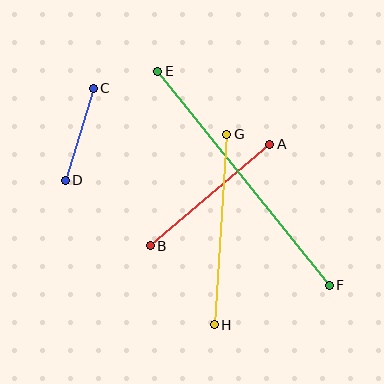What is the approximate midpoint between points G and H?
The midpoint is at approximately (220, 229) pixels.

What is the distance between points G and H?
The distance is approximately 191 pixels.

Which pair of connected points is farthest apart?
Points E and F are farthest apart.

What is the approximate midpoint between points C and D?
The midpoint is at approximately (79, 134) pixels.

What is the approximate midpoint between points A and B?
The midpoint is at approximately (210, 195) pixels.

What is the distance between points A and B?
The distance is approximately 157 pixels.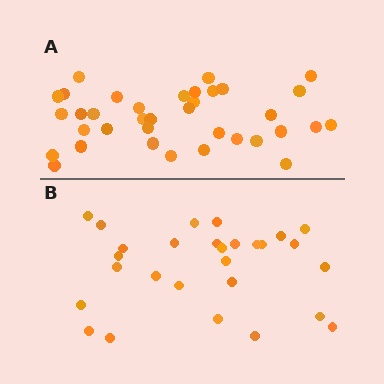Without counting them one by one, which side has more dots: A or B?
Region A (the top region) has more dots.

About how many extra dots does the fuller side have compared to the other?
Region A has roughly 8 or so more dots than region B.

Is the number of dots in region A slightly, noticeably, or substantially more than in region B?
Region A has noticeably more, but not dramatically so. The ratio is roughly 1.3 to 1.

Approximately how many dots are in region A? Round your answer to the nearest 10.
About 40 dots. (The exact count is 36, which rounds to 40.)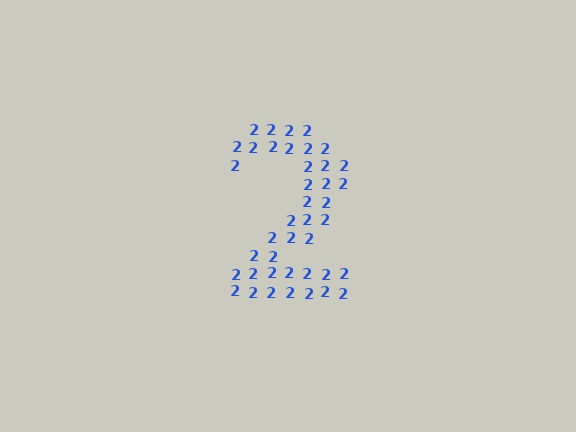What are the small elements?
The small elements are digit 2's.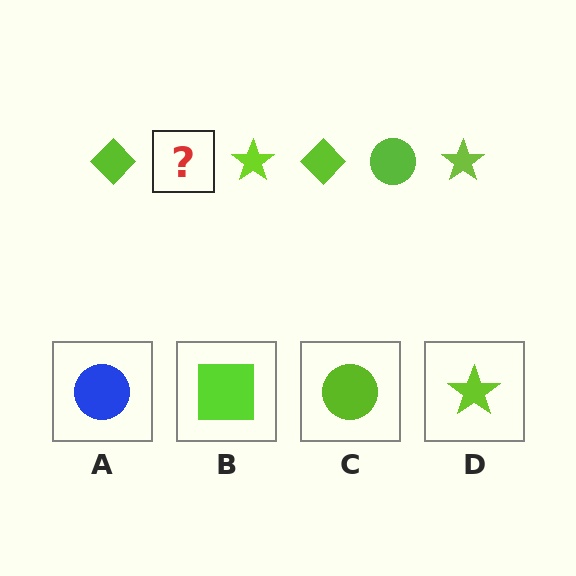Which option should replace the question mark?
Option C.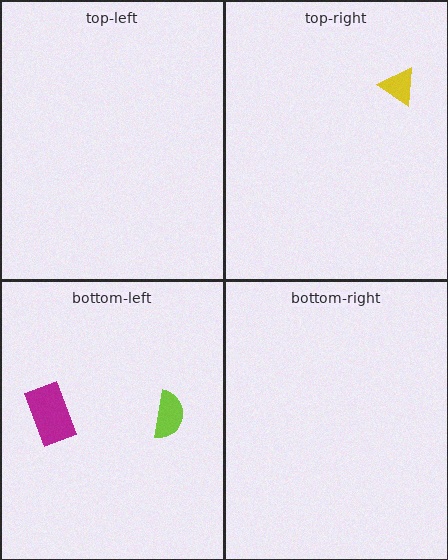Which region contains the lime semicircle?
The bottom-left region.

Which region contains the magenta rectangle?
The bottom-left region.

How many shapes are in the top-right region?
1.